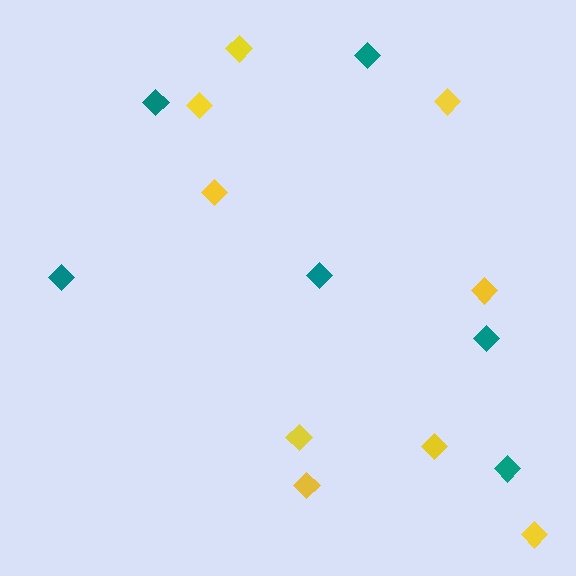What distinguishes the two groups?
There are 2 groups: one group of yellow diamonds (9) and one group of teal diamonds (6).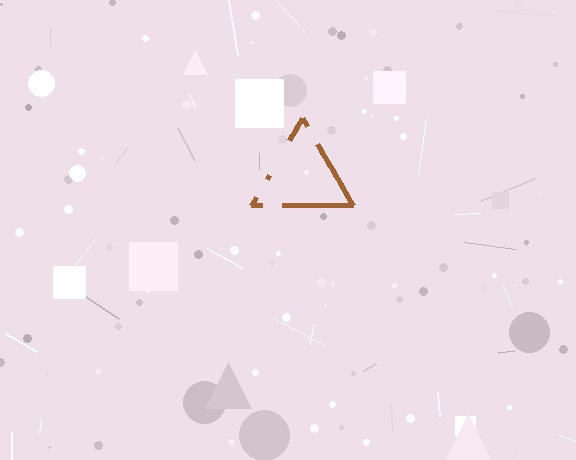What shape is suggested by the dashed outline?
The dashed outline suggests a triangle.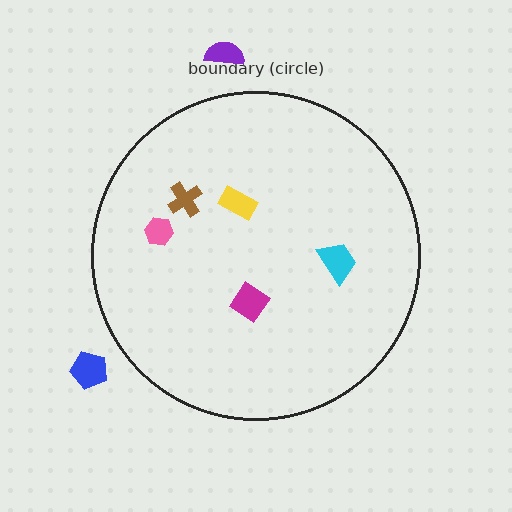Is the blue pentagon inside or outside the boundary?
Outside.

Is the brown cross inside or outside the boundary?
Inside.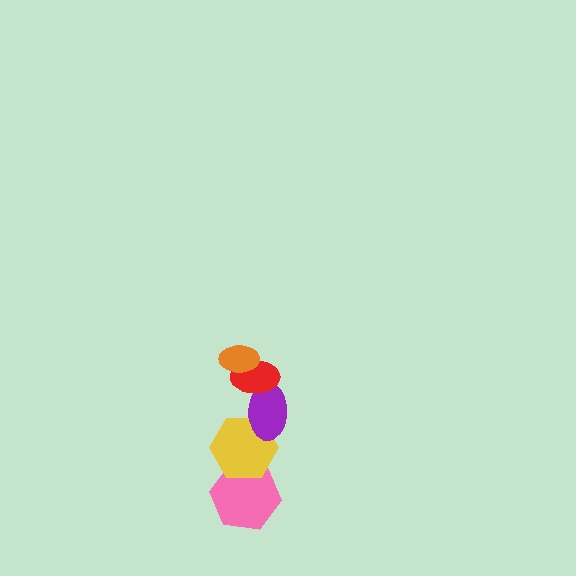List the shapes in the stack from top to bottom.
From top to bottom: the orange ellipse, the red ellipse, the purple ellipse, the yellow hexagon, the pink hexagon.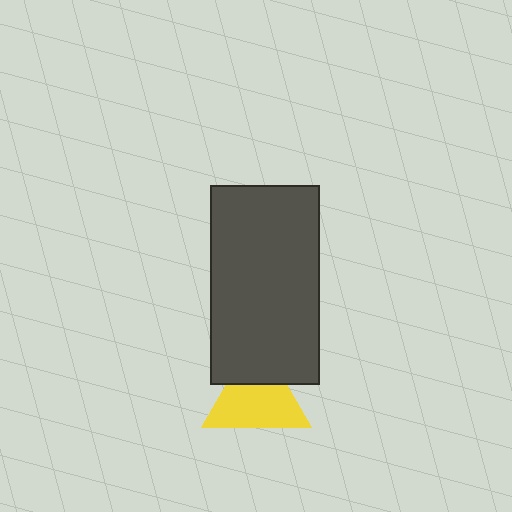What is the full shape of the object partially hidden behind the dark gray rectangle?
The partially hidden object is a yellow triangle.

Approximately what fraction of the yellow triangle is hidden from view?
Roughly 32% of the yellow triangle is hidden behind the dark gray rectangle.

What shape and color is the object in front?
The object in front is a dark gray rectangle.